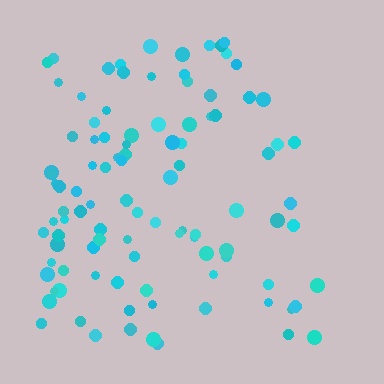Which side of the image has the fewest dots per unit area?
The right.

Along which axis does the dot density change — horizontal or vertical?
Horizontal.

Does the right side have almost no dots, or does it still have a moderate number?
Still a moderate number, just noticeably fewer than the left.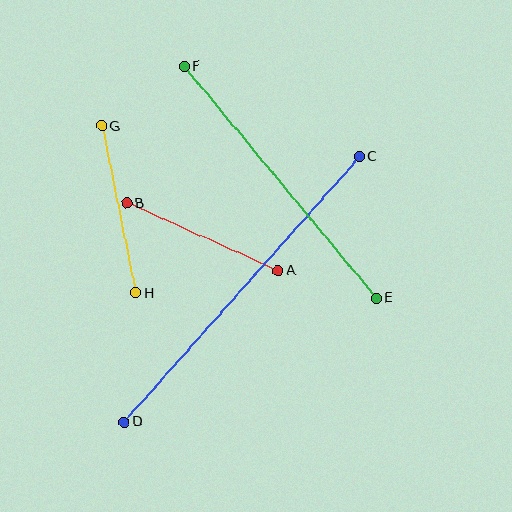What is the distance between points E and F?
The distance is approximately 301 pixels.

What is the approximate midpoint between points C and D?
The midpoint is at approximately (242, 289) pixels.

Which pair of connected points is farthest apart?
Points C and D are farthest apart.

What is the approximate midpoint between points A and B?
The midpoint is at approximately (202, 237) pixels.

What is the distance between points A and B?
The distance is approximately 166 pixels.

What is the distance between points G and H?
The distance is approximately 170 pixels.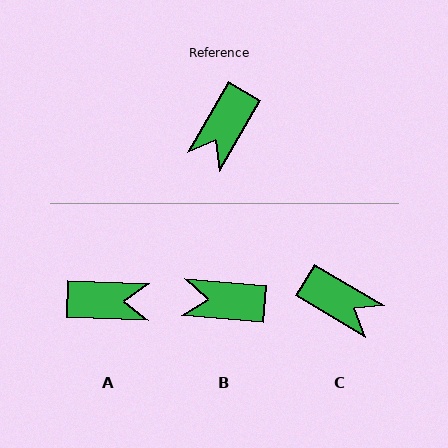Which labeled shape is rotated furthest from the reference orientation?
A, about 118 degrees away.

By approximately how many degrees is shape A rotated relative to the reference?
Approximately 118 degrees counter-clockwise.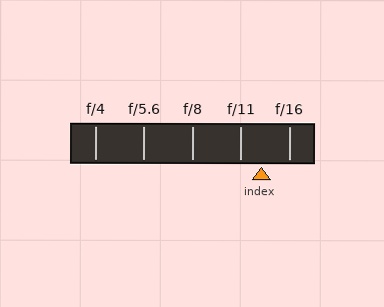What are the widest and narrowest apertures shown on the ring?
The widest aperture shown is f/4 and the narrowest is f/16.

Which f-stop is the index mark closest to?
The index mark is closest to f/11.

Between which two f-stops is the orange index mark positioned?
The index mark is between f/11 and f/16.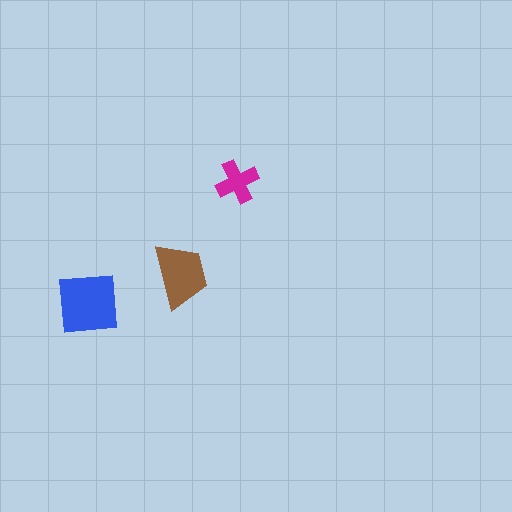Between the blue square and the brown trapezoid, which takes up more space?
The blue square.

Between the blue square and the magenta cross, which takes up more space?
The blue square.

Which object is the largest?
The blue square.